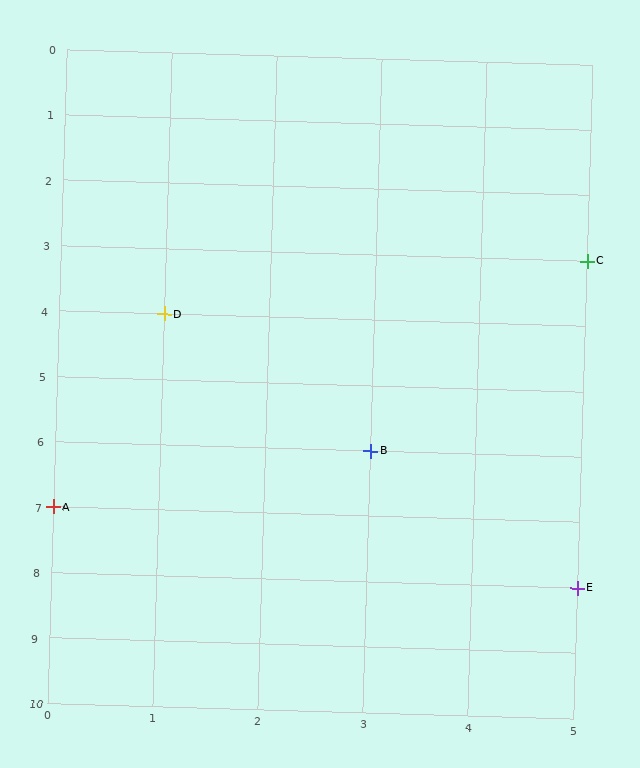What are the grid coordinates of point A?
Point A is at grid coordinates (0, 7).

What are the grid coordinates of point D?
Point D is at grid coordinates (1, 4).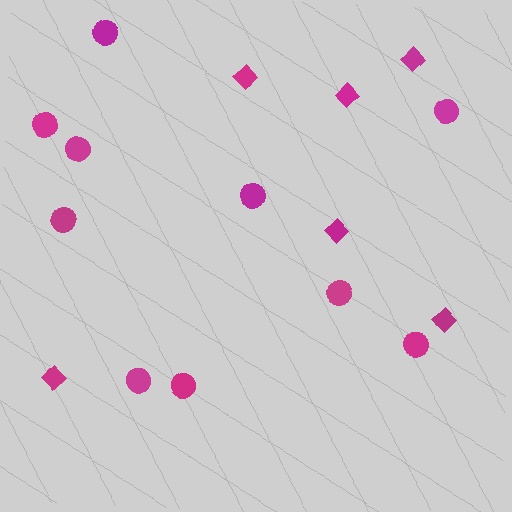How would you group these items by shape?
There are 2 groups: one group of circles (10) and one group of diamonds (6).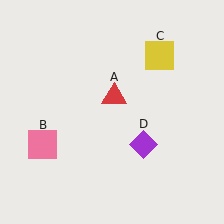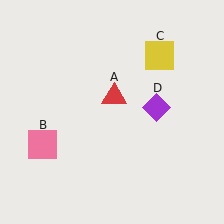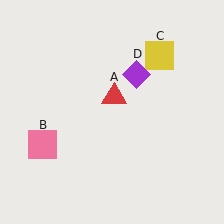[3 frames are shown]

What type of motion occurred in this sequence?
The purple diamond (object D) rotated counterclockwise around the center of the scene.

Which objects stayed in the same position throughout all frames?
Red triangle (object A) and pink square (object B) and yellow square (object C) remained stationary.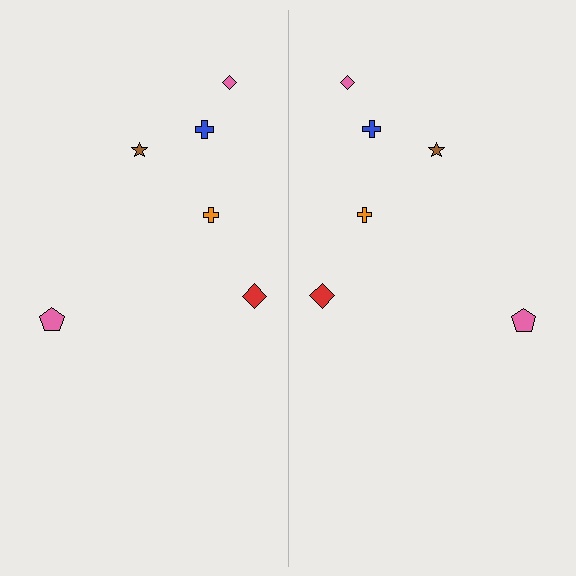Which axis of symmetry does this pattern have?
The pattern has a vertical axis of symmetry running through the center of the image.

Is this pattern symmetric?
Yes, this pattern has bilateral (reflection) symmetry.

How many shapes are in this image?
There are 12 shapes in this image.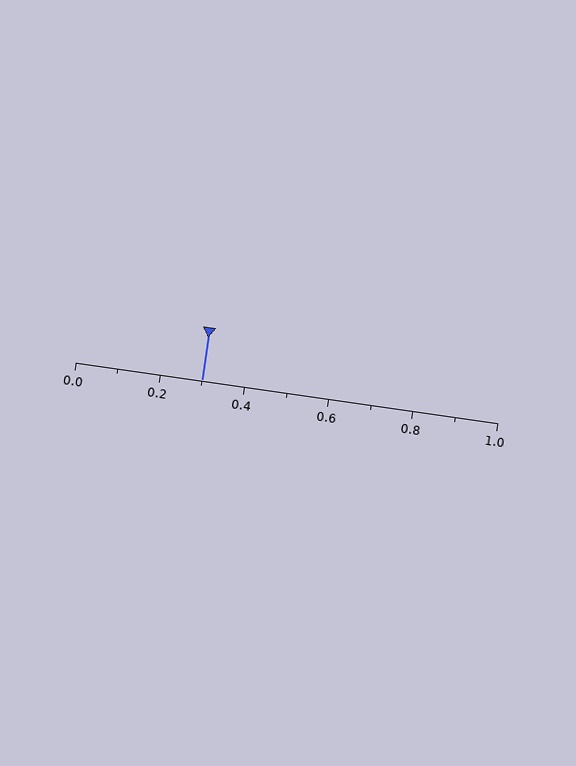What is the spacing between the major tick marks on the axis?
The major ticks are spaced 0.2 apart.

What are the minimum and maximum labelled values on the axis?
The axis runs from 0.0 to 1.0.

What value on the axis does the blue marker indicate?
The marker indicates approximately 0.3.